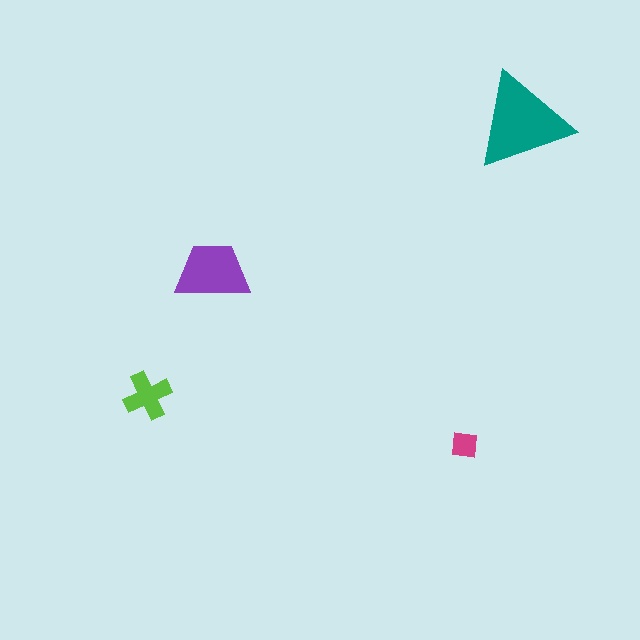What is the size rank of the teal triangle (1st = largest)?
1st.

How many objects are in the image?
There are 4 objects in the image.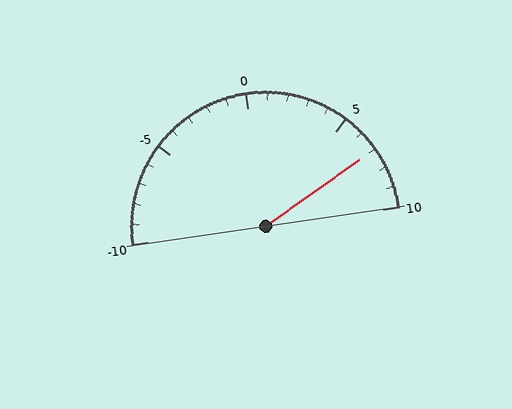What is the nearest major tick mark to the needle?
The nearest major tick mark is 5.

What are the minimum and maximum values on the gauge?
The gauge ranges from -10 to 10.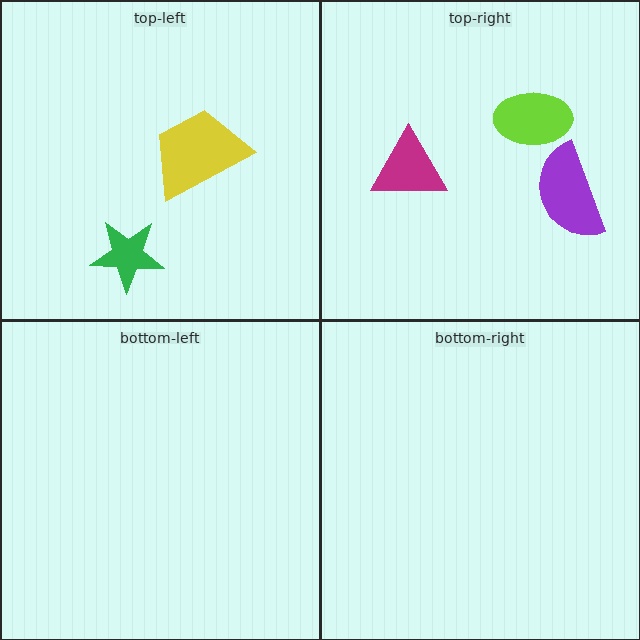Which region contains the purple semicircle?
The top-right region.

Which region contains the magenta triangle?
The top-right region.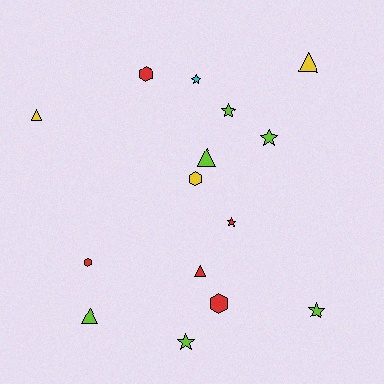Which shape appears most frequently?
Star, with 6 objects.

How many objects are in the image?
There are 15 objects.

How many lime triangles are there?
There are 2 lime triangles.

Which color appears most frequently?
Lime, with 6 objects.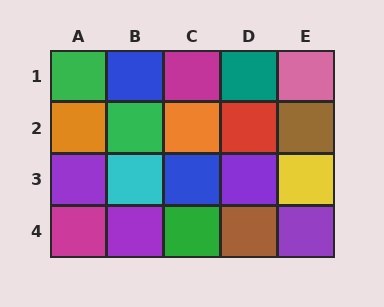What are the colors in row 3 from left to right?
Purple, cyan, blue, purple, yellow.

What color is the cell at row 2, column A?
Orange.